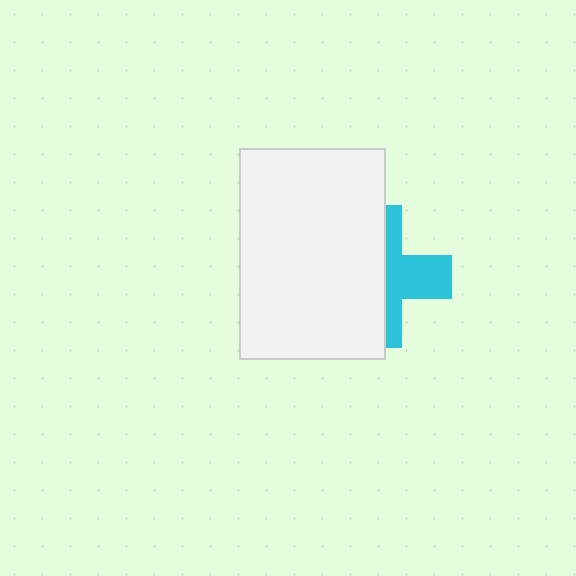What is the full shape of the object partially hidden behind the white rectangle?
The partially hidden object is a cyan cross.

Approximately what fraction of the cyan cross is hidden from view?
Roughly 58% of the cyan cross is hidden behind the white rectangle.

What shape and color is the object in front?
The object in front is a white rectangle.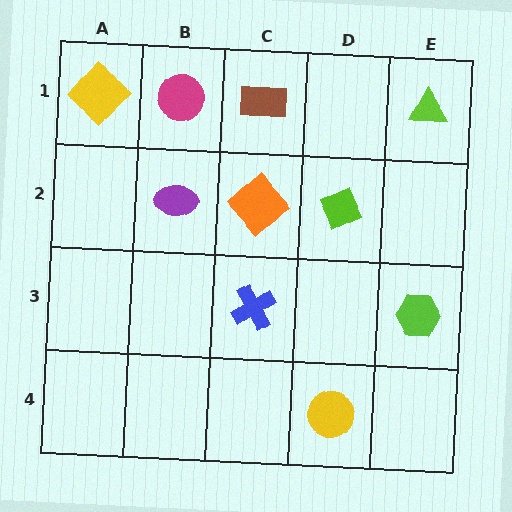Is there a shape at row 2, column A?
No, that cell is empty.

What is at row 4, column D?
A yellow circle.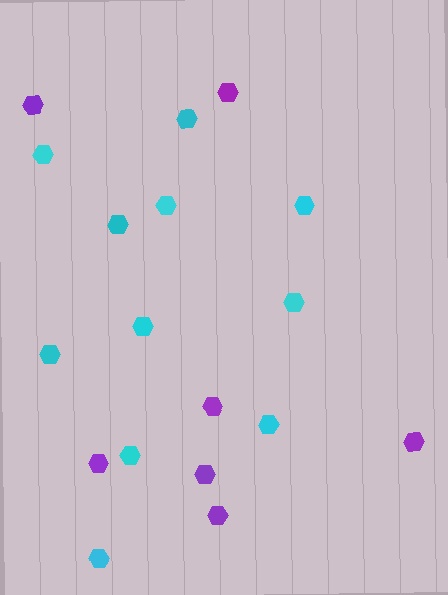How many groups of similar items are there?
There are 2 groups: one group of purple hexagons (7) and one group of cyan hexagons (11).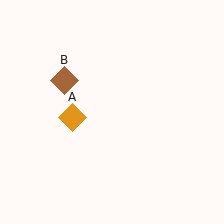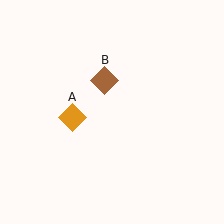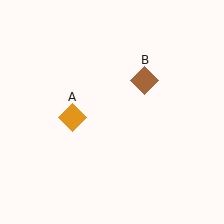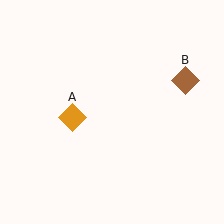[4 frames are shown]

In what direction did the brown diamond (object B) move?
The brown diamond (object B) moved right.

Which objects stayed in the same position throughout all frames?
Orange diamond (object A) remained stationary.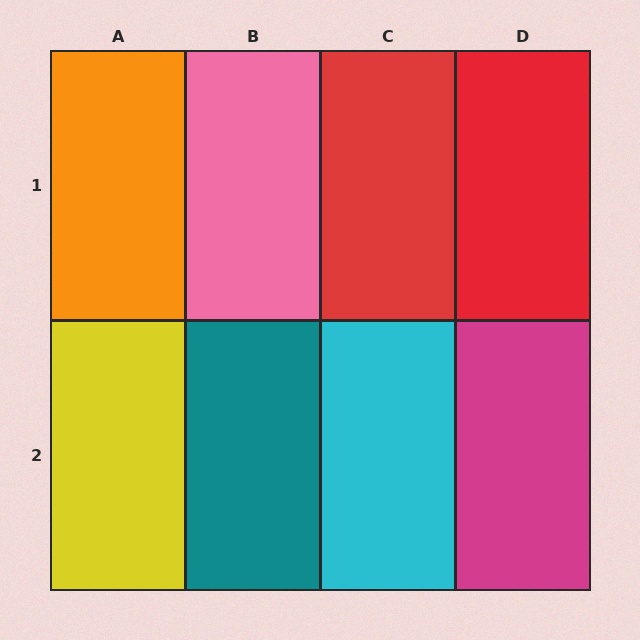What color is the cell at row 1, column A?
Orange.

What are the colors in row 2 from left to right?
Yellow, teal, cyan, magenta.